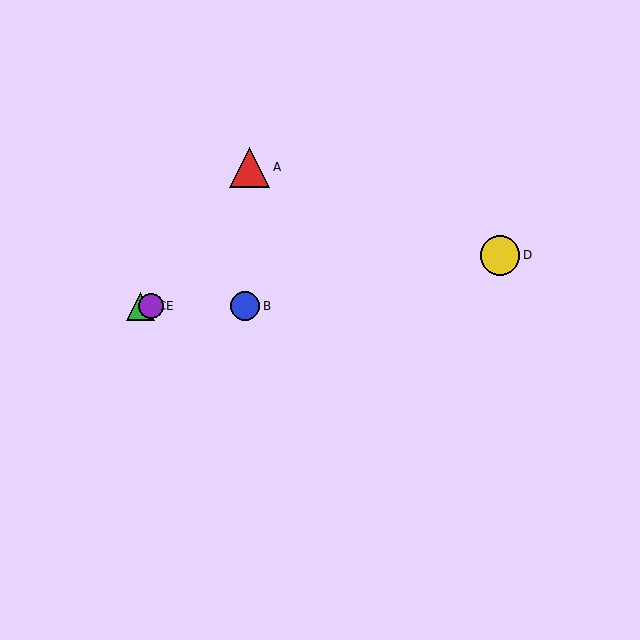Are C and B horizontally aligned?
Yes, both are at y≈306.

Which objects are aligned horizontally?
Objects B, C, E are aligned horizontally.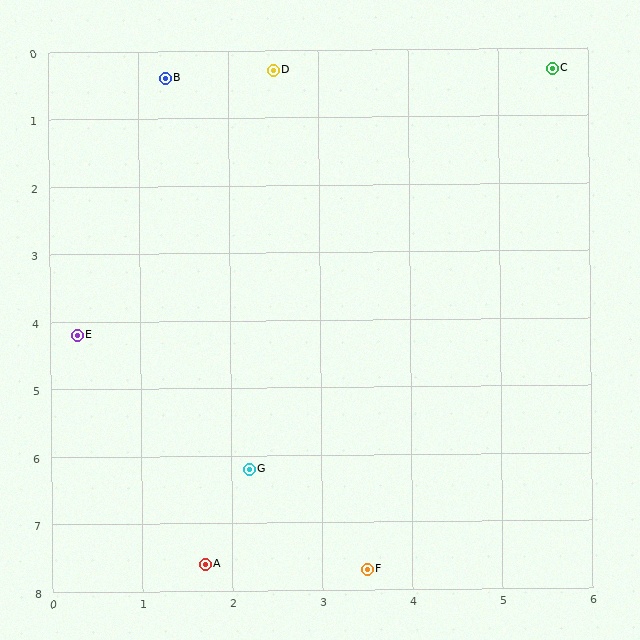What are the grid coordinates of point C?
Point C is at approximately (5.6, 0.3).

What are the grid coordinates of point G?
Point G is at approximately (2.2, 6.2).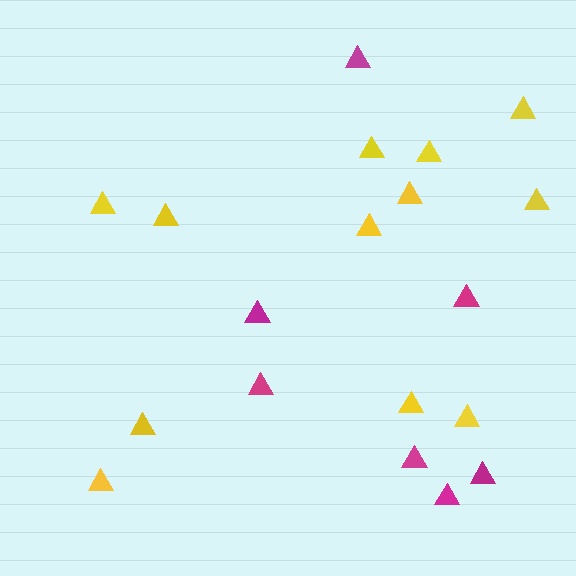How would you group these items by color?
There are 2 groups: one group of magenta triangles (7) and one group of yellow triangles (12).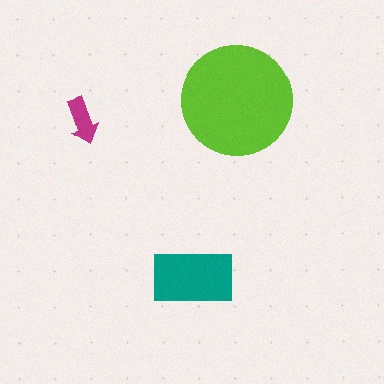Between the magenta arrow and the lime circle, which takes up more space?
The lime circle.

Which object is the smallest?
The magenta arrow.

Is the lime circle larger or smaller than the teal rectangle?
Larger.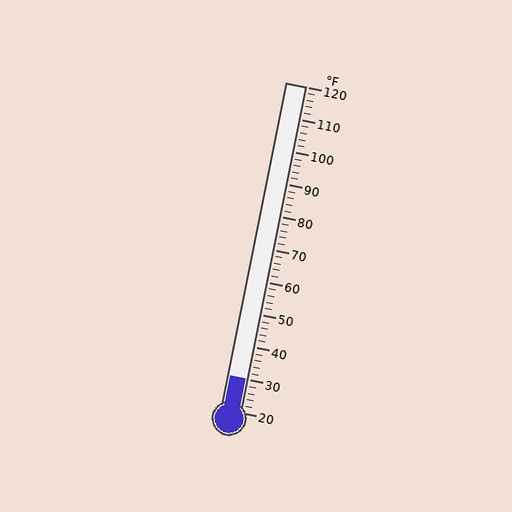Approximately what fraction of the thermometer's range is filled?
The thermometer is filled to approximately 10% of its range.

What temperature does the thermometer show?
The thermometer shows approximately 30°F.